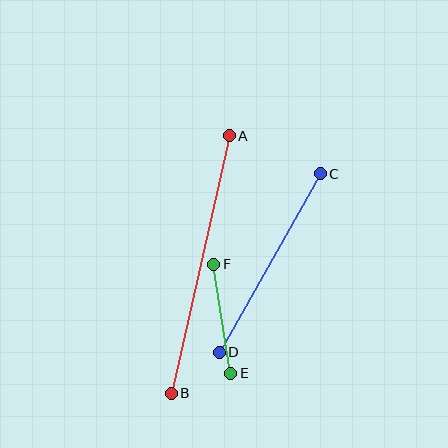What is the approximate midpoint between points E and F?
The midpoint is at approximately (222, 319) pixels.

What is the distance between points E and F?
The distance is approximately 110 pixels.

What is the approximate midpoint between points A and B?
The midpoint is at approximately (200, 265) pixels.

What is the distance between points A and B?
The distance is approximately 264 pixels.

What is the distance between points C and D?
The distance is approximately 205 pixels.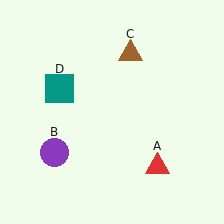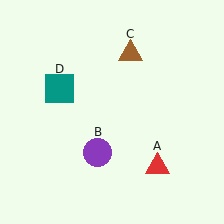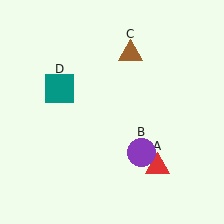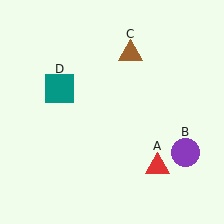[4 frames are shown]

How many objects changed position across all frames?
1 object changed position: purple circle (object B).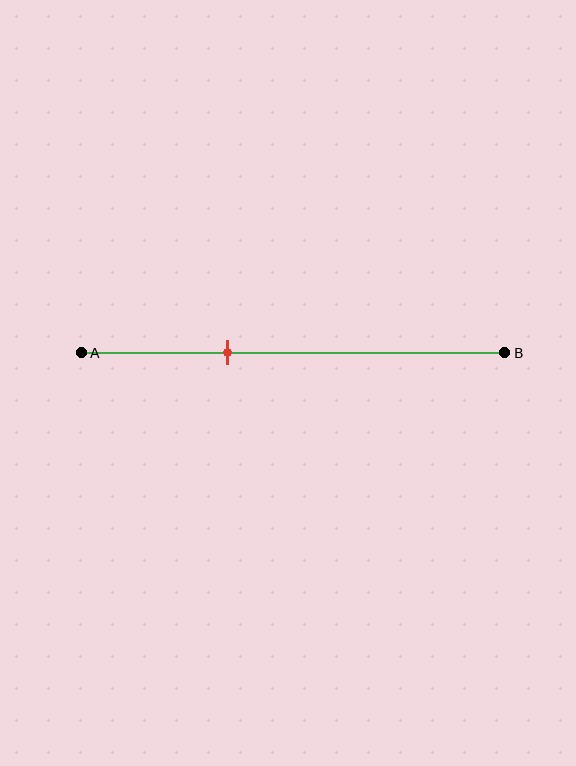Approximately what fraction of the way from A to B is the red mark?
The red mark is approximately 35% of the way from A to B.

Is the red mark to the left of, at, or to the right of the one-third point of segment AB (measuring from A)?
The red mark is approximately at the one-third point of segment AB.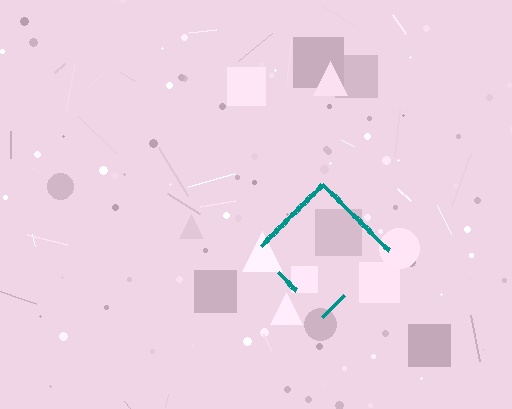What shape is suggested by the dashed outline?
The dashed outline suggests a diamond.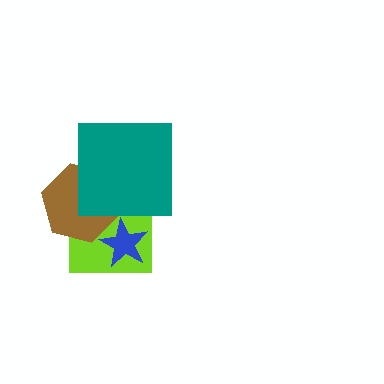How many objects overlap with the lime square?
3 objects overlap with the lime square.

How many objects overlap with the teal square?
2 objects overlap with the teal square.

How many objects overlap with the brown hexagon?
3 objects overlap with the brown hexagon.